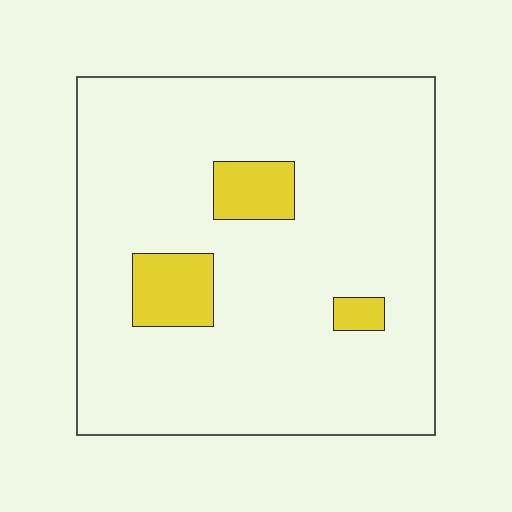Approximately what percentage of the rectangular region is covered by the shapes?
Approximately 10%.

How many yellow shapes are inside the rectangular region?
3.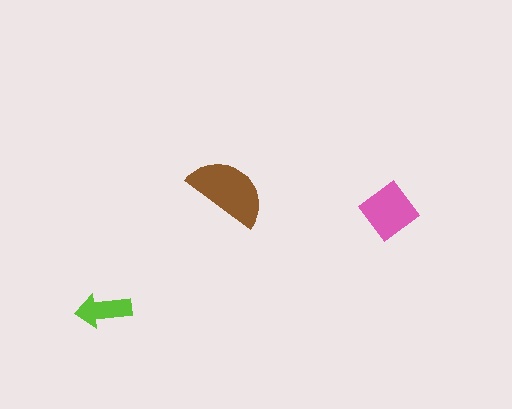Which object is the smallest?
The lime arrow.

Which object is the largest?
The brown semicircle.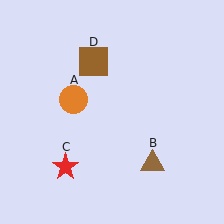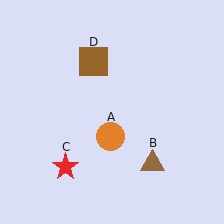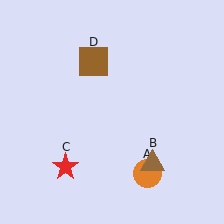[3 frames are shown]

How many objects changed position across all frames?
1 object changed position: orange circle (object A).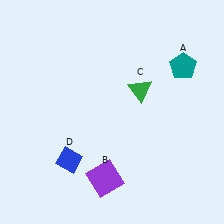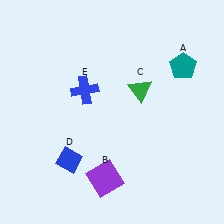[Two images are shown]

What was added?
A blue cross (E) was added in Image 2.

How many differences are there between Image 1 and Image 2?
There is 1 difference between the two images.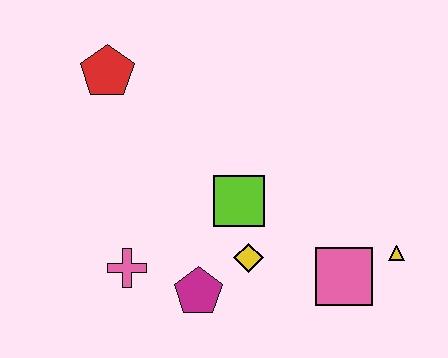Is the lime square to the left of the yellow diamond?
Yes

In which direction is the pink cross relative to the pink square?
The pink cross is to the left of the pink square.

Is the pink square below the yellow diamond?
Yes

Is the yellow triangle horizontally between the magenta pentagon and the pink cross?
No